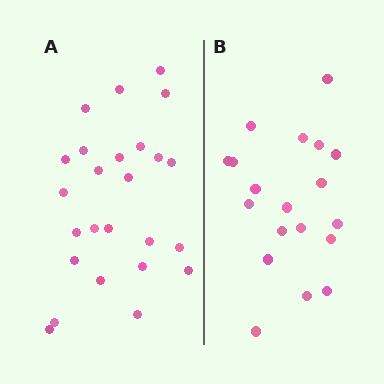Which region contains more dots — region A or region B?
Region A (the left region) has more dots.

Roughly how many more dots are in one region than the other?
Region A has about 6 more dots than region B.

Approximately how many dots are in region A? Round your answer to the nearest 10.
About 20 dots. (The exact count is 25, which rounds to 20.)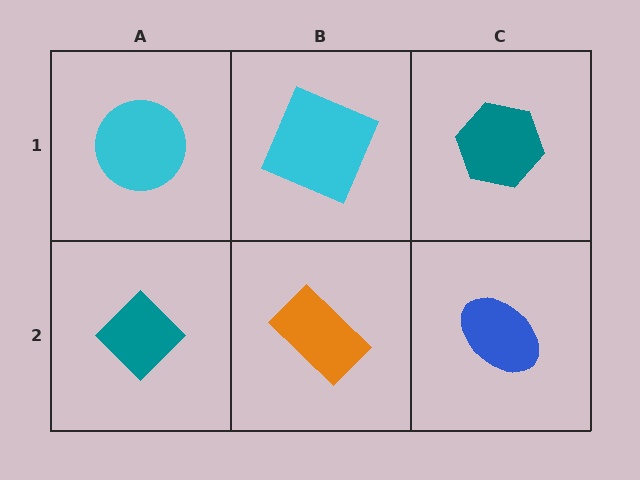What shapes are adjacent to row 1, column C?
A blue ellipse (row 2, column C), a cyan square (row 1, column B).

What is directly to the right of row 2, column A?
An orange rectangle.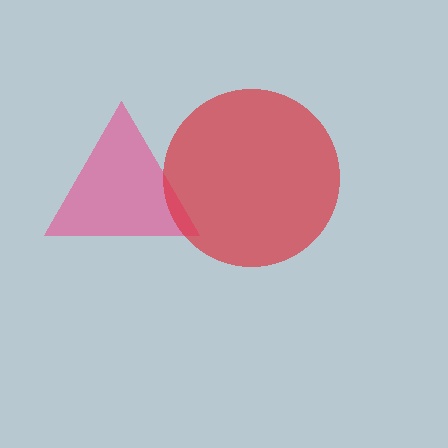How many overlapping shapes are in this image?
There are 2 overlapping shapes in the image.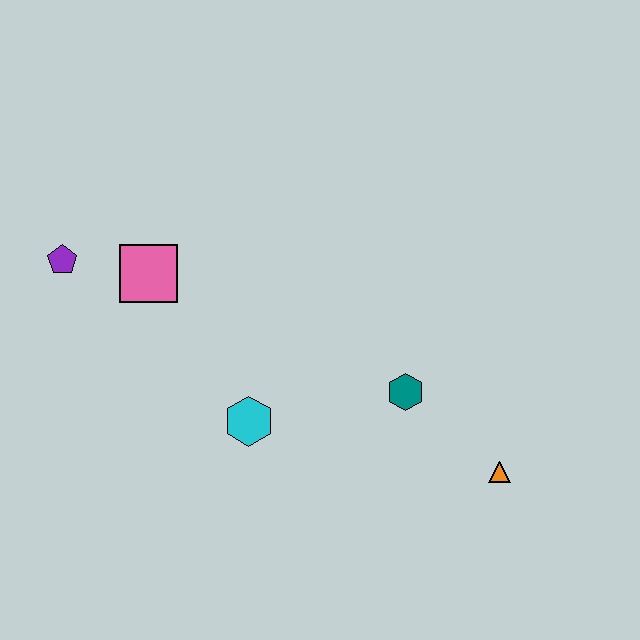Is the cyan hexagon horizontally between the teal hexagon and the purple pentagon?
Yes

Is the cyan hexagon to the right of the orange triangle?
No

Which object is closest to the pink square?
The purple pentagon is closest to the pink square.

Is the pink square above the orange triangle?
Yes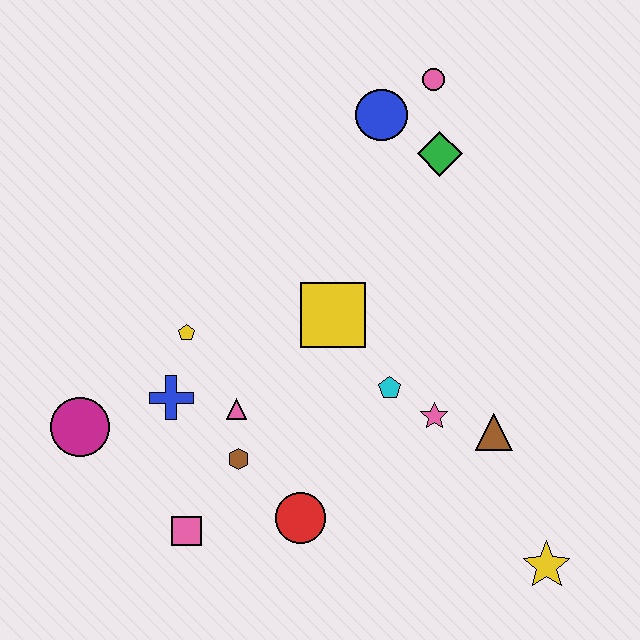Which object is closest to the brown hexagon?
The pink triangle is closest to the brown hexagon.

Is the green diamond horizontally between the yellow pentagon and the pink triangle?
No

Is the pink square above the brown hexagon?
No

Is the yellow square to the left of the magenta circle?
No